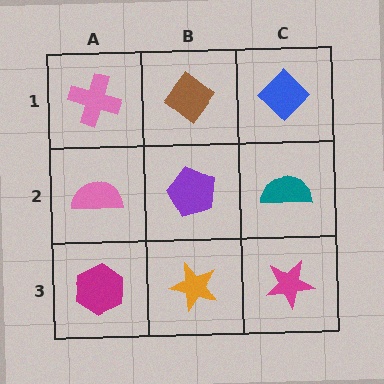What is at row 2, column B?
A purple pentagon.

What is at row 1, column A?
A pink cross.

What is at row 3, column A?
A magenta hexagon.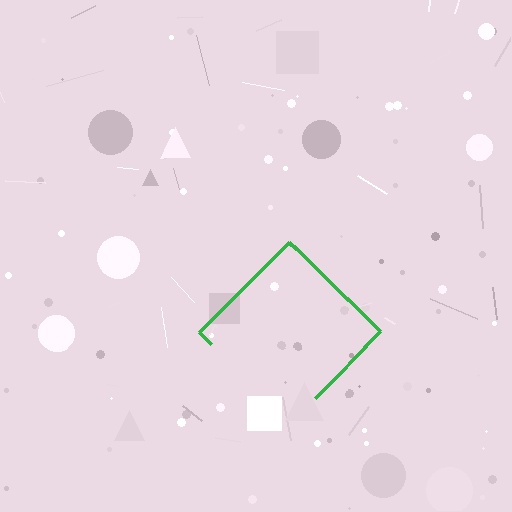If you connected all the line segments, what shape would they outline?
They would outline a diamond.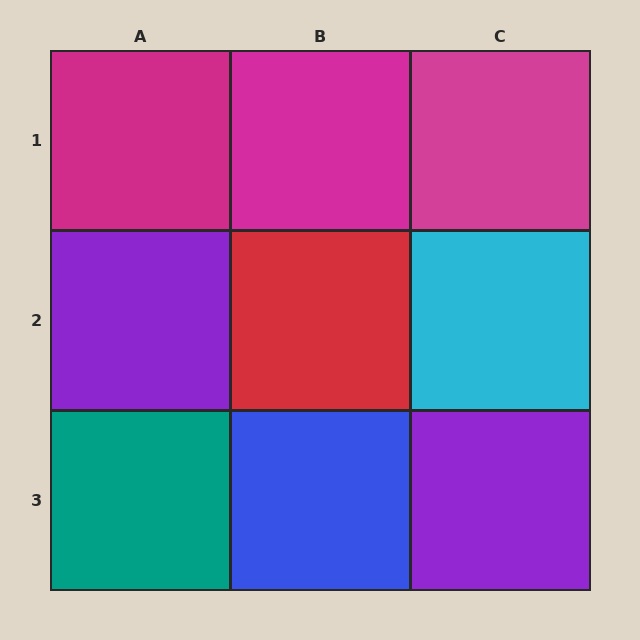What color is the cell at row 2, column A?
Purple.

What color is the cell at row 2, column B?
Red.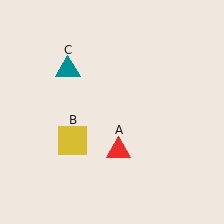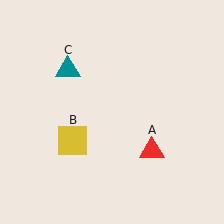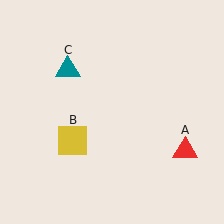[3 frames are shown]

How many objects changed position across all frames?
1 object changed position: red triangle (object A).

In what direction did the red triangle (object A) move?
The red triangle (object A) moved right.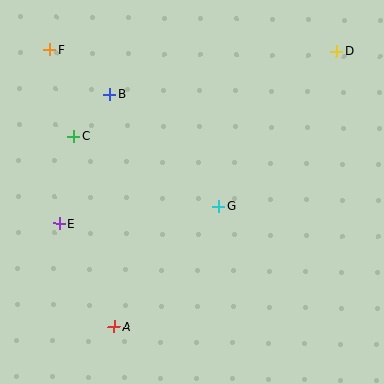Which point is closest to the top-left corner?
Point F is closest to the top-left corner.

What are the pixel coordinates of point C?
Point C is at (74, 136).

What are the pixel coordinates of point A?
Point A is at (114, 327).